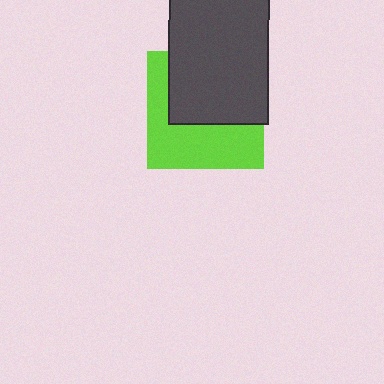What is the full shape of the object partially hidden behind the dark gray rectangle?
The partially hidden object is a lime square.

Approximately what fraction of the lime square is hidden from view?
Roughly 52% of the lime square is hidden behind the dark gray rectangle.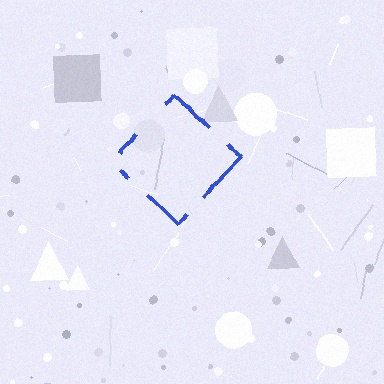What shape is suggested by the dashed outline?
The dashed outline suggests a diamond.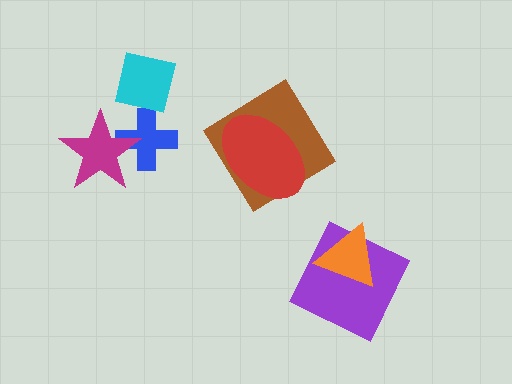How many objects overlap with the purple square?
1 object overlaps with the purple square.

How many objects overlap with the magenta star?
1 object overlaps with the magenta star.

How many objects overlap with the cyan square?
1 object overlaps with the cyan square.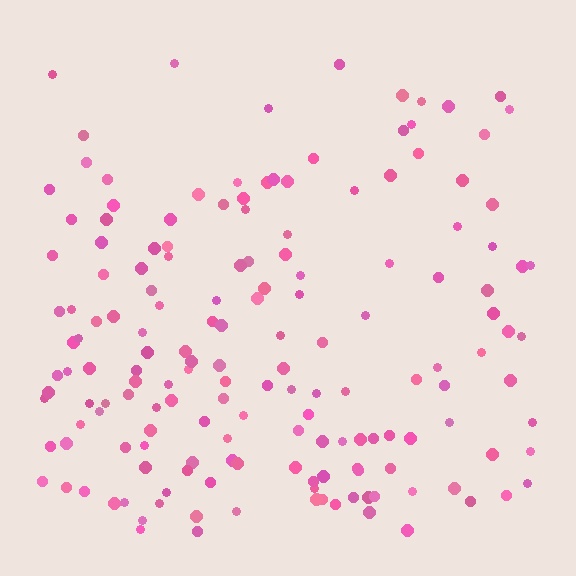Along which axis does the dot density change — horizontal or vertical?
Vertical.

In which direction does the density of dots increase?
From top to bottom, with the bottom side densest.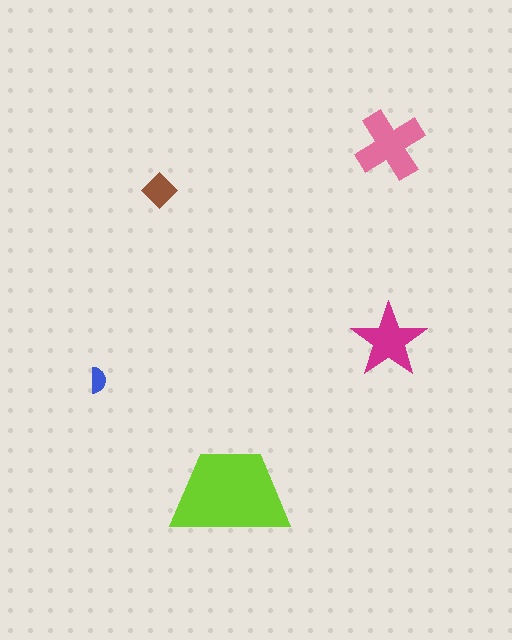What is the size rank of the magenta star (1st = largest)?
3rd.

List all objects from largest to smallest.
The lime trapezoid, the pink cross, the magenta star, the brown diamond, the blue semicircle.